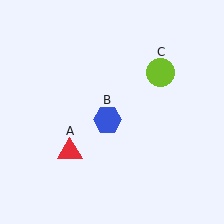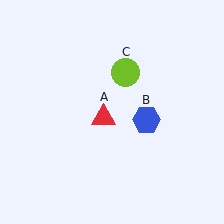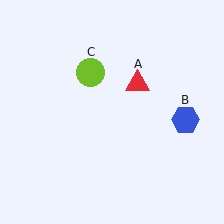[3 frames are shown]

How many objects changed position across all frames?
3 objects changed position: red triangle (object A), blue hexagon (object B), lime circle (object C).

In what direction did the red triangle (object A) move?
The red triangle (object A) moved up and to the right.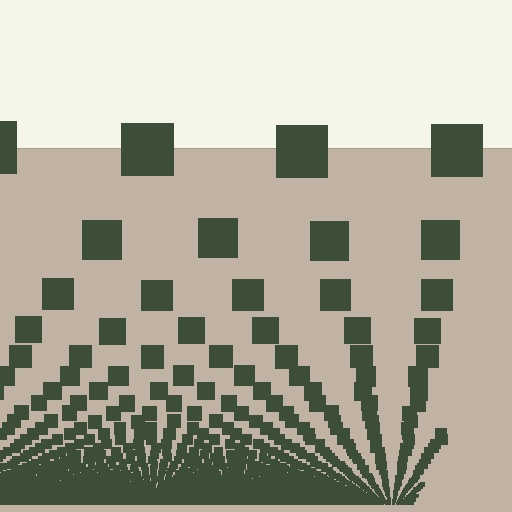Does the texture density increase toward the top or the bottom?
Density increases toward the bottom.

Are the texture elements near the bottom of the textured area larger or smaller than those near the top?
Smaller. The gradient is inverted — elements near the bottom are smaller and denser.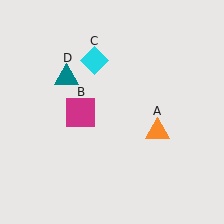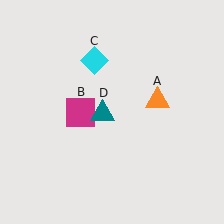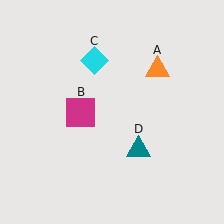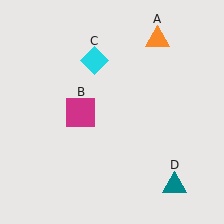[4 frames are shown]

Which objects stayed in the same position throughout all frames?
Magenta square (object B) and cyan diamond (object C) remained stationary.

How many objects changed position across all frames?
2 objects changed position: orange triangle (object A), teal triangle (object D).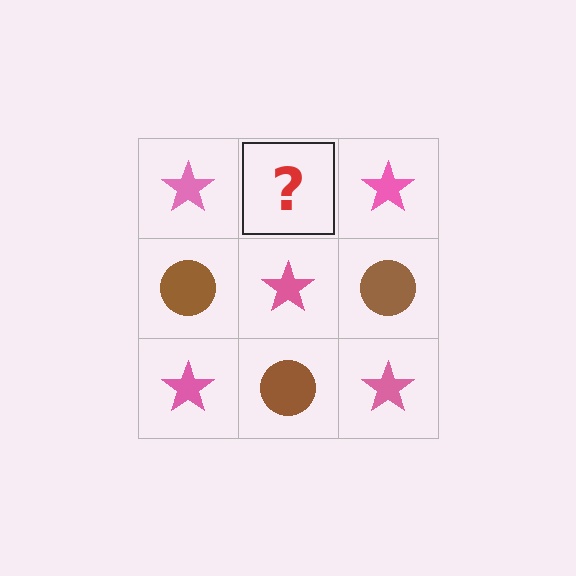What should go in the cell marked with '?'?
The missing cell should contain a brown circle.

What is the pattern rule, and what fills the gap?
The rule is that it alternates pink star and brown circle in a checkerboard pattern. The gap should be filled with a brown circle.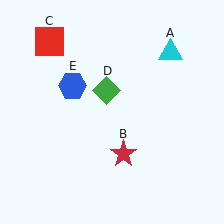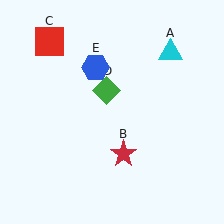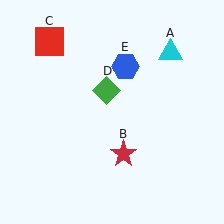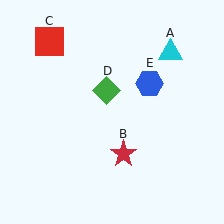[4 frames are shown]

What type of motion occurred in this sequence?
The blue hexagon (object E) rotated clockwise around the center of the scene.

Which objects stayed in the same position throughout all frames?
Cyan triangle (object A) and red star (object B) and red square (object C) and green diamond (object D) remained stationary.